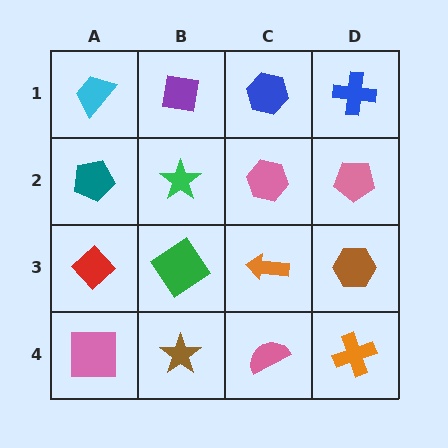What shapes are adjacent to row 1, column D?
A pink pentagon (row 2, column D), a blue hexagon (row 1, column C).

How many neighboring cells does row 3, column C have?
4.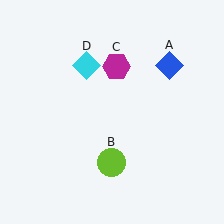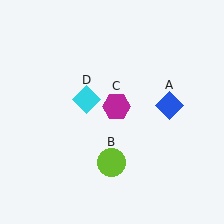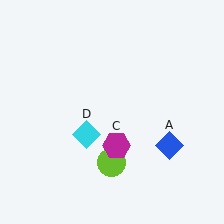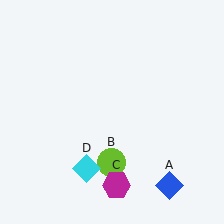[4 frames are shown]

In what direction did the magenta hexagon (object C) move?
The magenta hexagon (object C) moved down.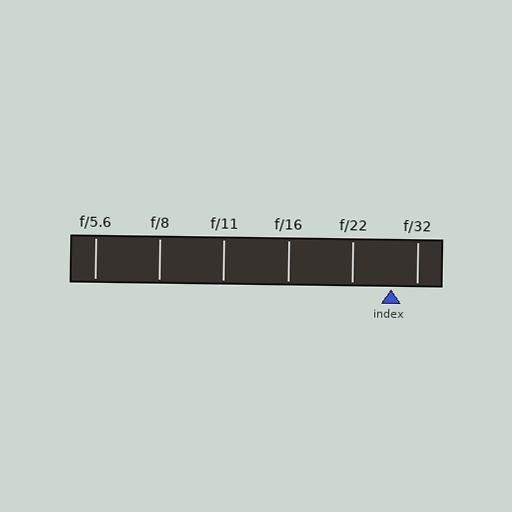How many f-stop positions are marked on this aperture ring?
There are 6 f-stop positions marked.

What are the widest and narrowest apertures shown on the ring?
The widest aperture shown is f/5.6 and the narrowest is f/32.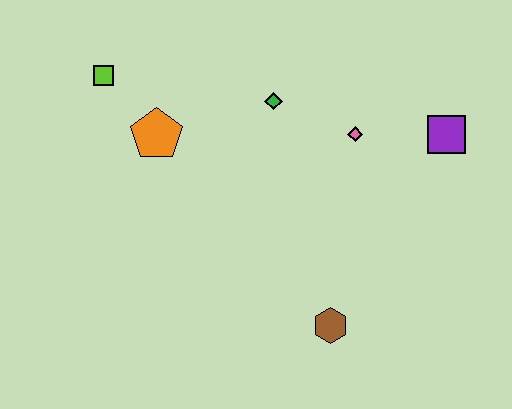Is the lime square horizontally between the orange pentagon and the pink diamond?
No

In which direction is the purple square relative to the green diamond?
The purple square is to the right of the green diamond.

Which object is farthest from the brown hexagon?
The lime square is farthest from the brown hexagon.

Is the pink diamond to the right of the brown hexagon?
Yes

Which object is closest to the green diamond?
The pink diamond is closest to the green diamond.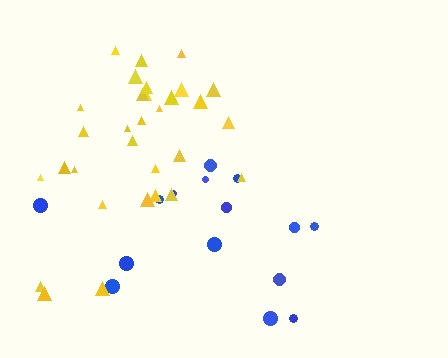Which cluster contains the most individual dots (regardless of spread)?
Yellow (31).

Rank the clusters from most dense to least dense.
yellow, blue.